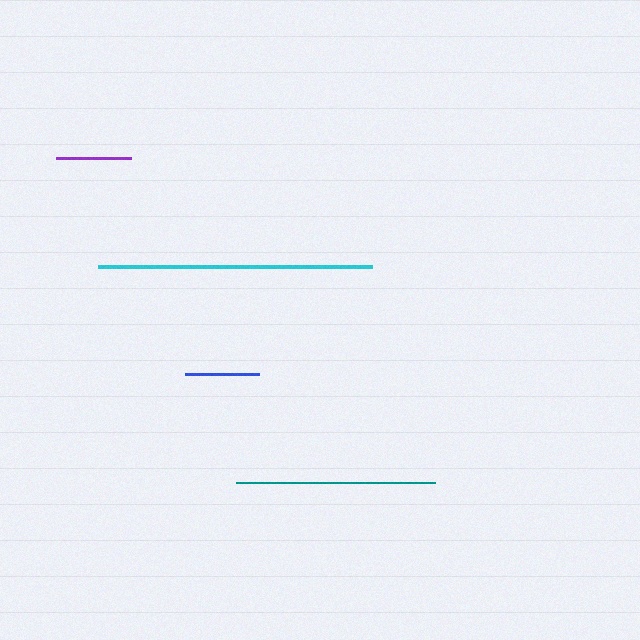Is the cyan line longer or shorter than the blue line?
The cyan line is longer than the blue line.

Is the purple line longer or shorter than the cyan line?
The cyan line is longer than the purple line.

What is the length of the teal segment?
The teal segment is approximately 199 pixels long.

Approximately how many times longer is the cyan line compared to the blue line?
The cyan line is approximately 3.7 times the length of the blue line.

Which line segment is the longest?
The cyan line is the longest at approximately 273 pixels.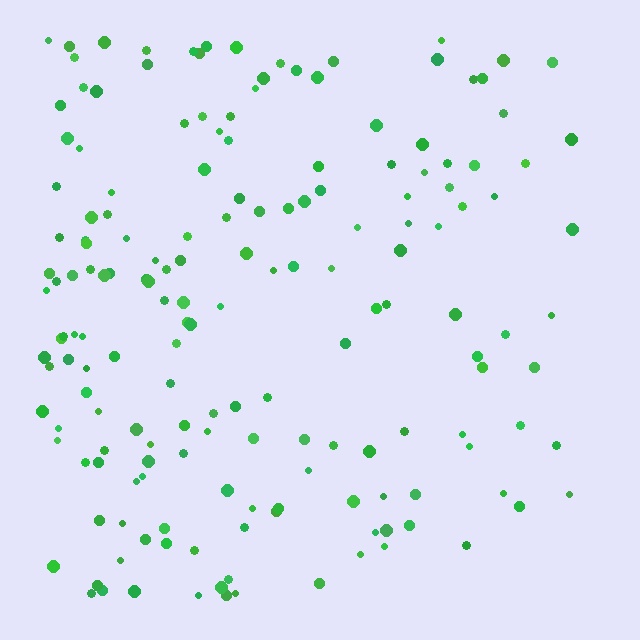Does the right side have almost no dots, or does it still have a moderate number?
Still a moderate number, just noticeably fewer than the left.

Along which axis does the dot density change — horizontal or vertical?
Horizontal.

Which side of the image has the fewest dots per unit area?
The right.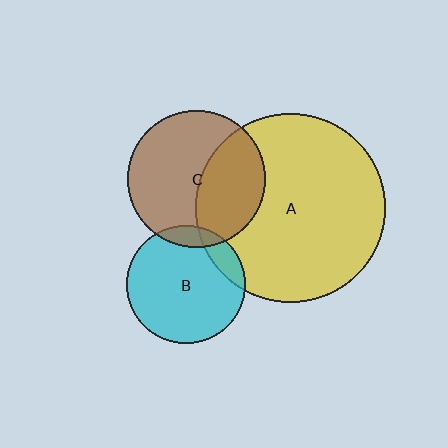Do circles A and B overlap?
Yes.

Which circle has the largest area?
Circle A (yellow).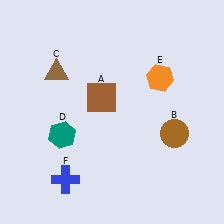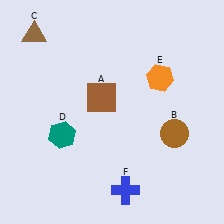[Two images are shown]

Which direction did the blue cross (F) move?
The blue cross (F) moved right.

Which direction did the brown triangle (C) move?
The brown triangle (C) moved up.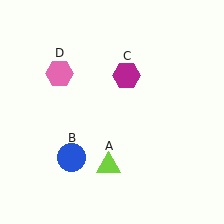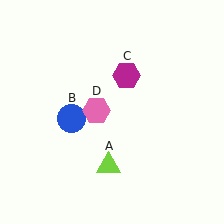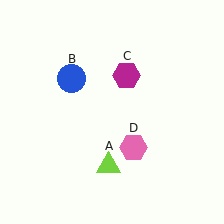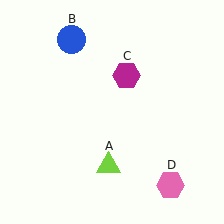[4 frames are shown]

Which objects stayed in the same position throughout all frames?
Lime triangle (object A) and magenta hexagon (object C) remained stationary.